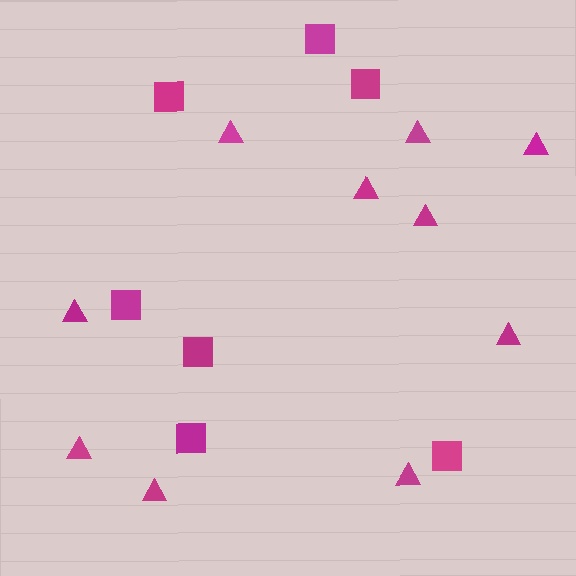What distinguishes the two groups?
There are 2 groups: one group of squares (7) and one group of triangles (10).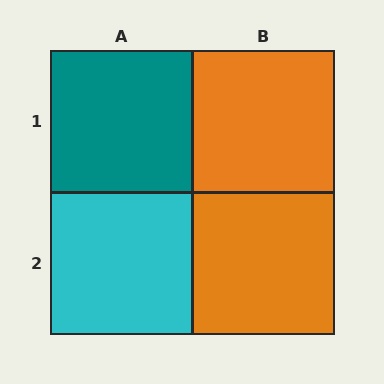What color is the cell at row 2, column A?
Cyan.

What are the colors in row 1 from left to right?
Teal, orange.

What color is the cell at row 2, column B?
Orange.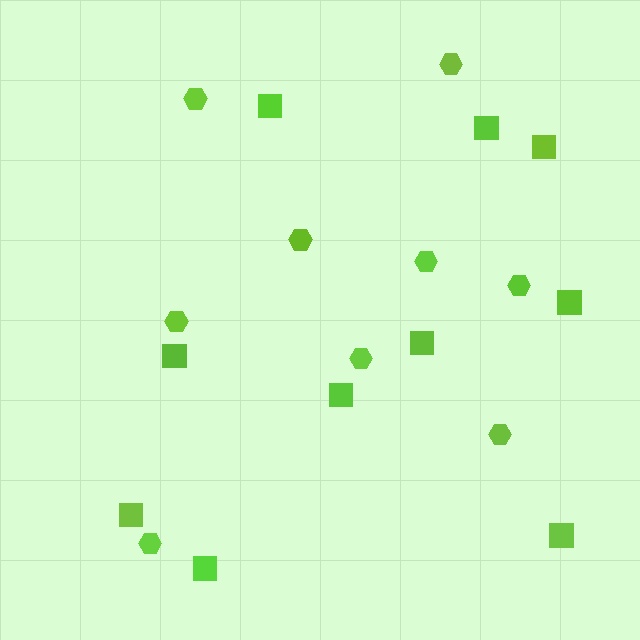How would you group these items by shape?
There are 2 groups: one group of squares (10) and one group of hexagons (9).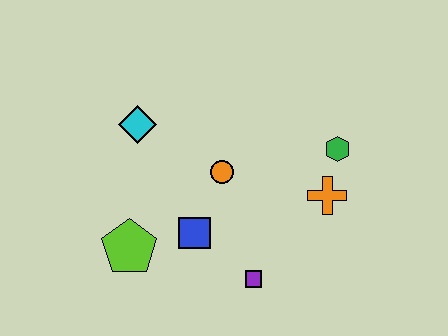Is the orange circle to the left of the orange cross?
Yes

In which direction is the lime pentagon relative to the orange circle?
The lime pentagon is to the left of the orange circle.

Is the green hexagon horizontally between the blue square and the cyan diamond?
No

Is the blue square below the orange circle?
Yes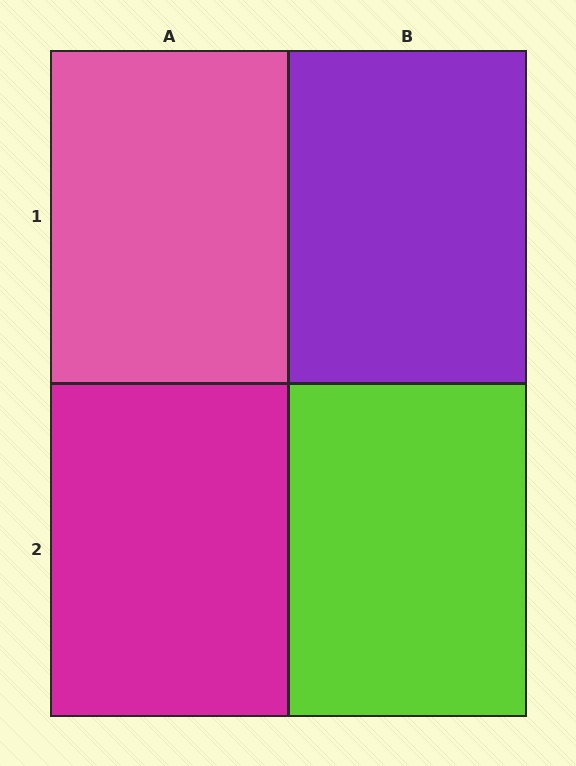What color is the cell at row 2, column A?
Magenta.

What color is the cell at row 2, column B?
Lime.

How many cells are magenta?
1 cell is magenta.